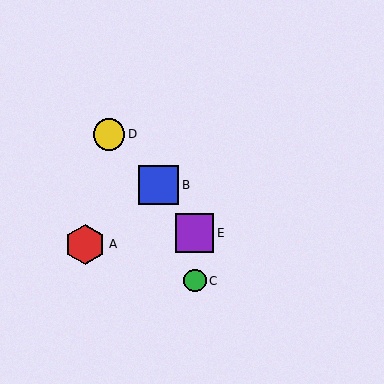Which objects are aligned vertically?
Objects C, E are aligned vertically.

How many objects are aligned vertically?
2 objects (C, E) are aligned vertically.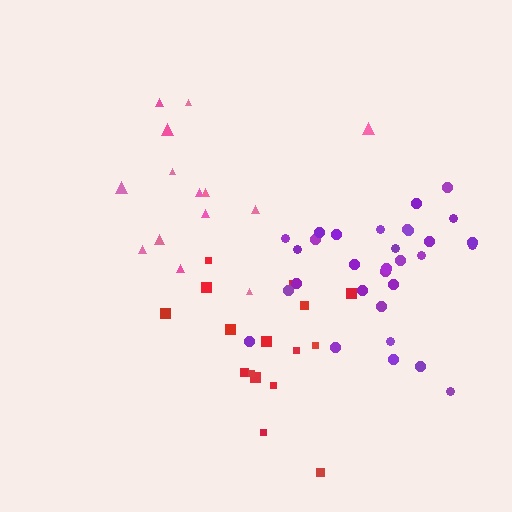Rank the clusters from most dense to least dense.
purple, red, pink.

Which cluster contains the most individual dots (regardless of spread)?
Purple (31).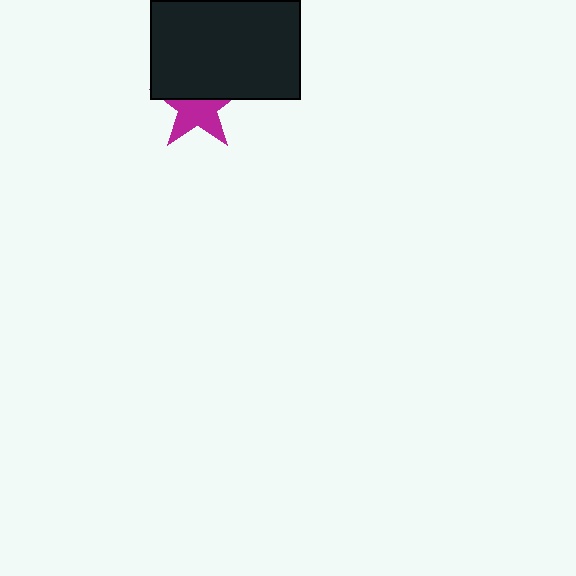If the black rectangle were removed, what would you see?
You would see the complete magenta star.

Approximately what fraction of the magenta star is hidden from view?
Roughly 43% of the magenta star is hidden behind the black rectangle.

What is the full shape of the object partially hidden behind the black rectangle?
The partially hidden object is a magenta star.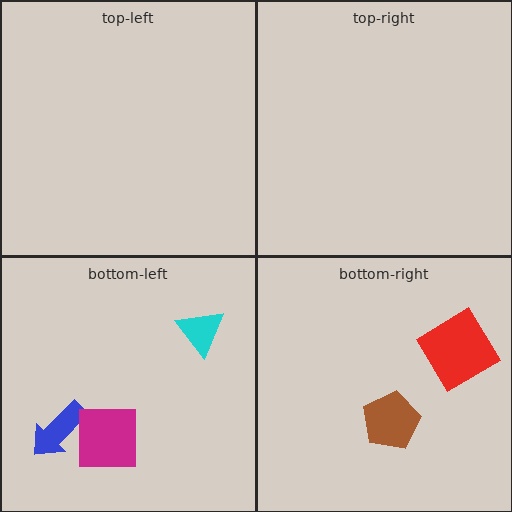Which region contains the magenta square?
The bottom-left region.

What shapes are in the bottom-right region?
The red diamond, the brown pentagon.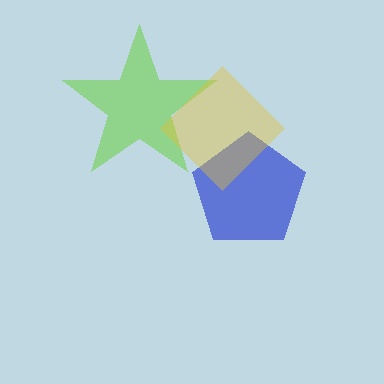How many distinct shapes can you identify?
There are 3 distinct shapes: a lime star, a blue pentagon, a yellow diamond.